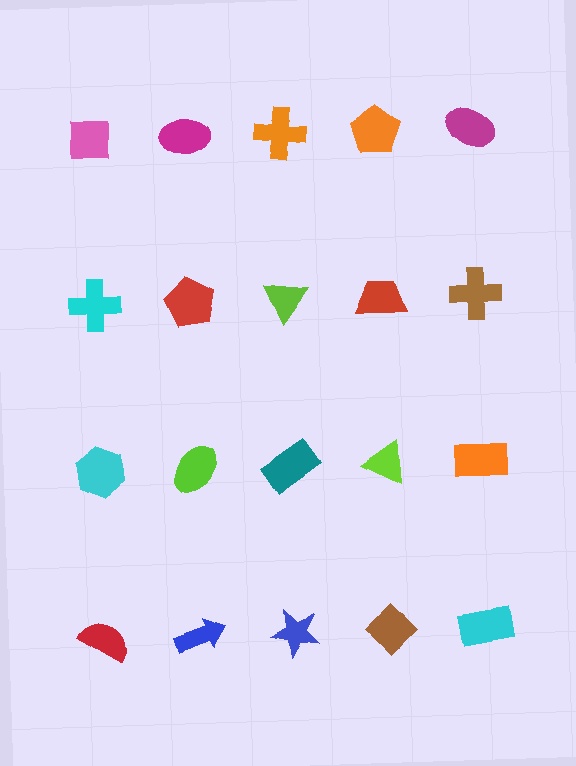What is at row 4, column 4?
A brown diamond.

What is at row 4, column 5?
A cyan rectangle.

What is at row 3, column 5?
An orange rectangle.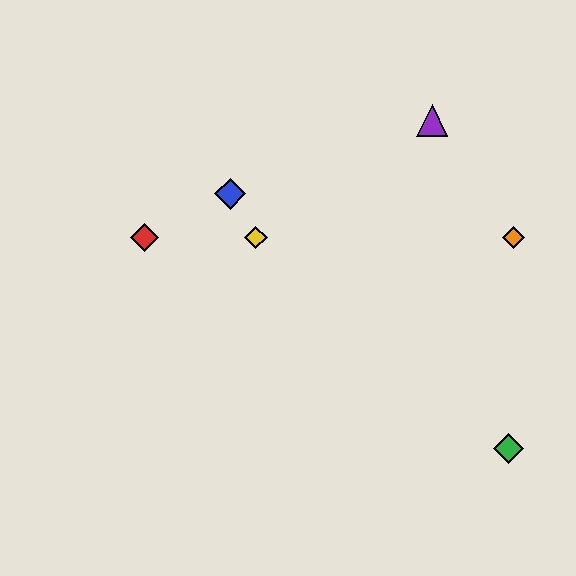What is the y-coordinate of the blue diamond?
The blue diamond is at y≈194.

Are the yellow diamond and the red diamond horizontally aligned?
Yes, both are at y≈238.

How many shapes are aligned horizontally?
3 shapes (the red diamond, the yellow diamond, the orange diamond) are aligned horizontally.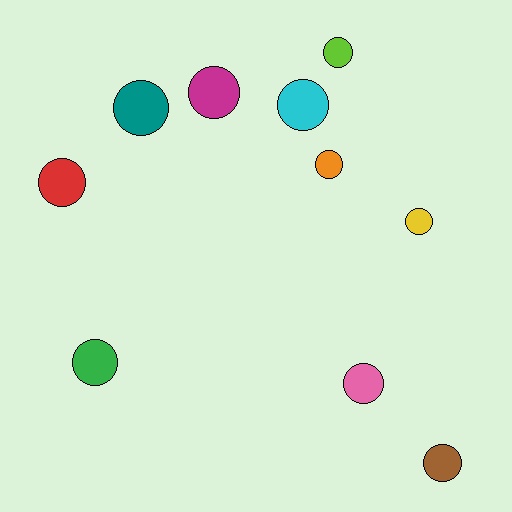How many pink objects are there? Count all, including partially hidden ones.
There is 1 pink object.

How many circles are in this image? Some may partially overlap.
There are 10 circles.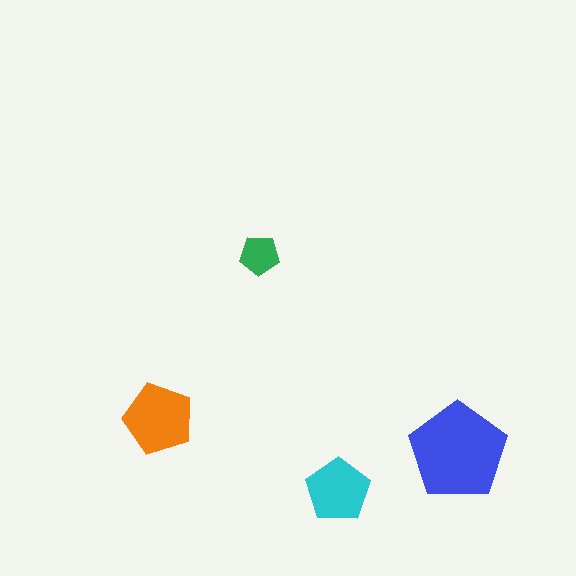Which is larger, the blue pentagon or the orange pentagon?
The blue one.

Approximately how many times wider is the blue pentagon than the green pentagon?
About 2.5 times wider.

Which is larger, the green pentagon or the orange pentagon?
The orange one.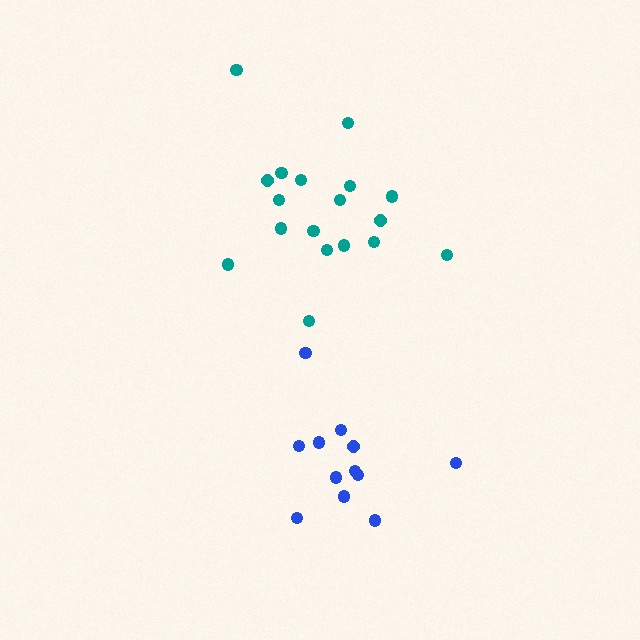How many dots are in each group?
Group 1: 12 dots, Group 2: 18 dots (30 total).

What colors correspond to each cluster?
The clusters are colored: blue, teal.